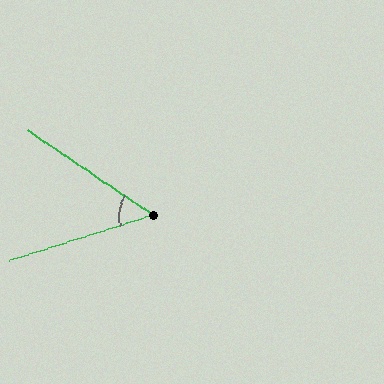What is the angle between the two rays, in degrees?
Approximately 52 degrees.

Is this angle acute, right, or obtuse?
It is acute.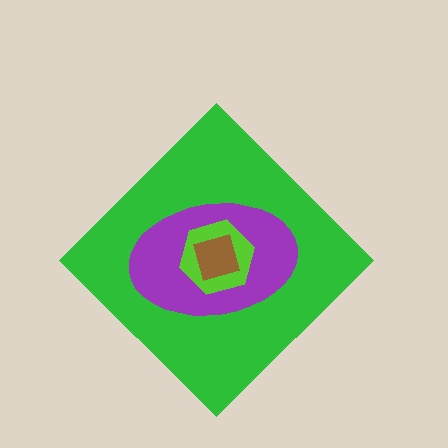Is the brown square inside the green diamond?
Yes.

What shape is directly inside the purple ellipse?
The lime hexagon.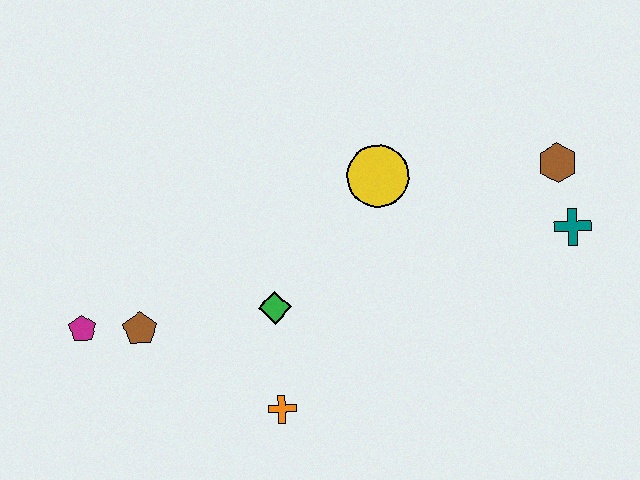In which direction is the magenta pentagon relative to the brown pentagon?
The magenta pentagon is to the left of the brown pentagon.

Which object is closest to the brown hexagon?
The teal cross is closest to the brown hexagon.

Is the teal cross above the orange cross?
Yes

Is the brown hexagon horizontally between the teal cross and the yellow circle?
Yes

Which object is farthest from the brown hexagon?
The magenta pentagon is farthest from the brown hexagon.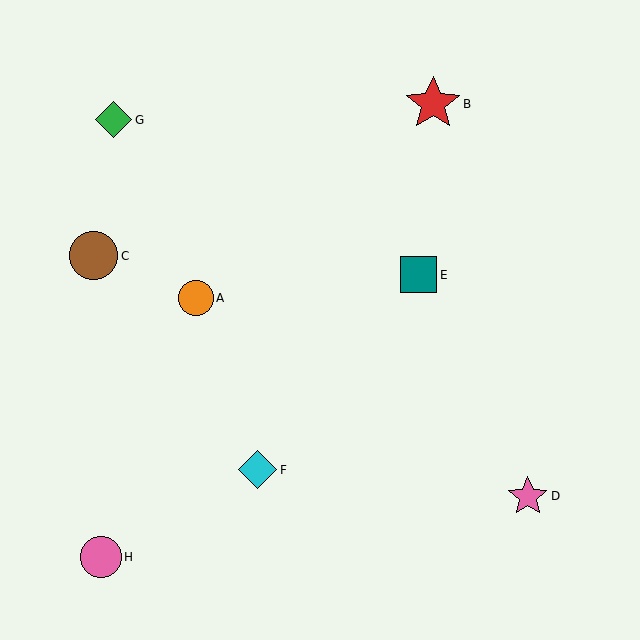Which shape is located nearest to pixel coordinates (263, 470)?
The cyan diamond (labeled F) at (258, 470) is nearest to that location.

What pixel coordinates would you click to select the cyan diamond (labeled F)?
Click at (258, 470) to select the cyan diamond F.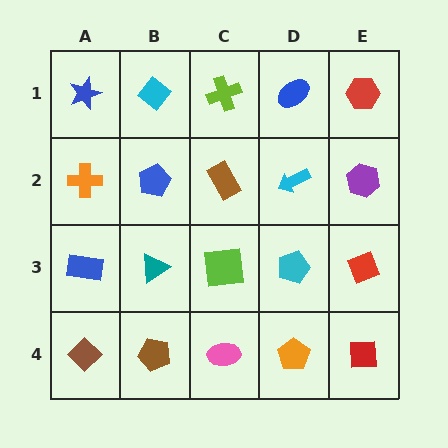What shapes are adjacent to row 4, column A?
A blue rectangle (row 3, column A), a brown pentagon (row 4, column B).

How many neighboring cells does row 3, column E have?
3.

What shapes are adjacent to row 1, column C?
A brown rectangle (row 2, column C), a cyan diamond (row 1, column B), a blue ellipse (row 1, column D).